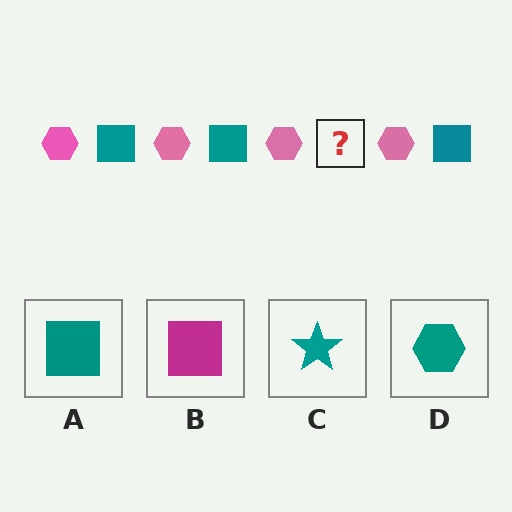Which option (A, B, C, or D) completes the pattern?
A.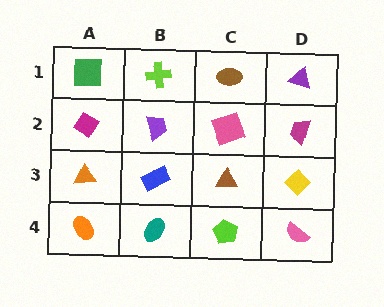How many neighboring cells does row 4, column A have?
2.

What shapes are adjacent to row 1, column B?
A purple trapezoid (row 2, column B), a green square (row 1, column A), a brown ellipse (row 1, column C).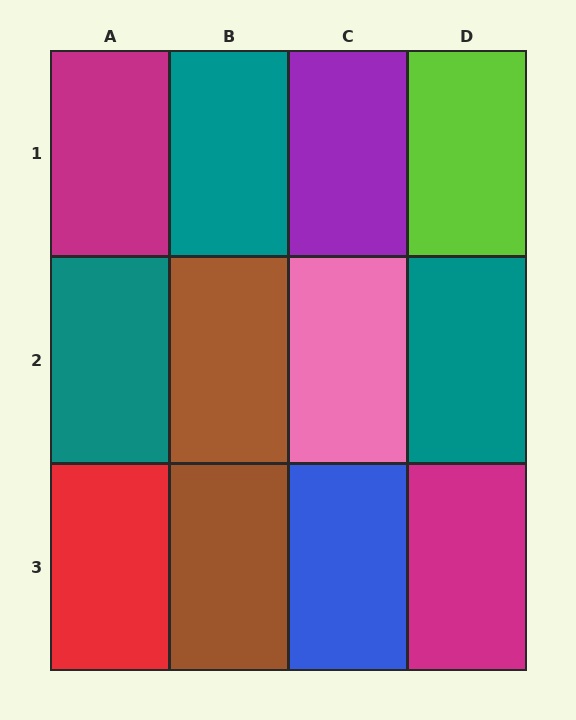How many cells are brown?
2 cells are brown.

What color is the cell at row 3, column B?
Brown.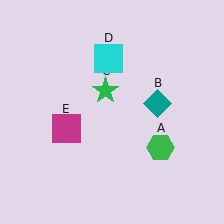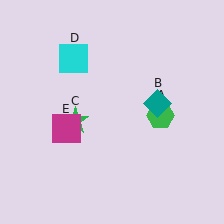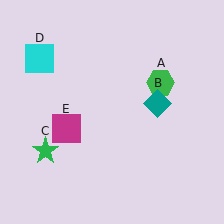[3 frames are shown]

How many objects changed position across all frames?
3 objects changed position: green hexagon (object A), green star (object C), cyan square (object D).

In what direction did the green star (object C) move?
The green star (object C) moved down and to the left.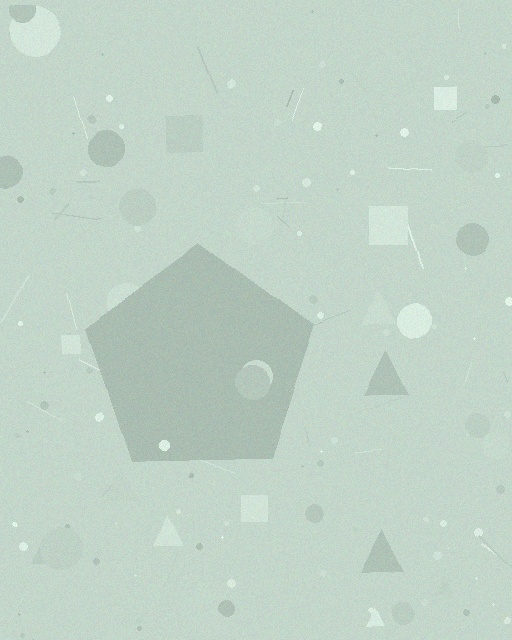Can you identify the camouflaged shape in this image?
The camouflaged shape is a pentagon.